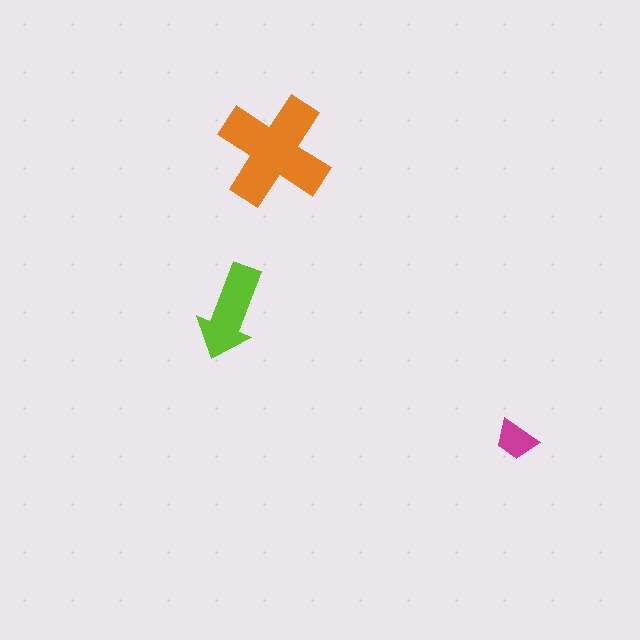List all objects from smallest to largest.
The magenta trapezoid, the lime arrow, the orange cross.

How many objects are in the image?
There are 3 objects in the image.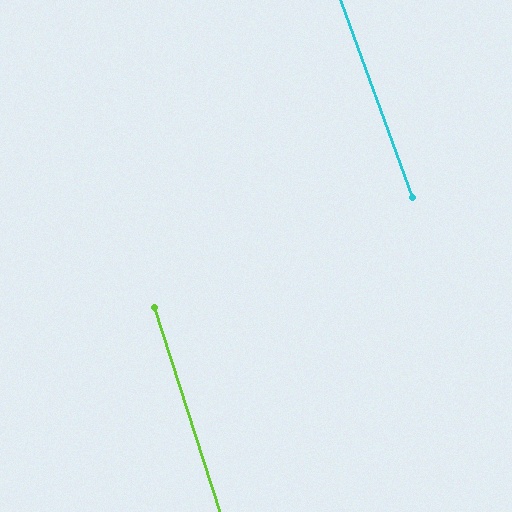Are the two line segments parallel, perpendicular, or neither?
Parallel — their directions differ by only 1.8°.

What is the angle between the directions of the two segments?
Approximately 2 degrees.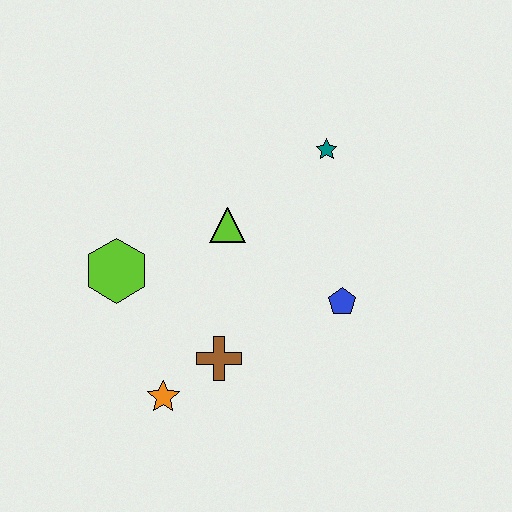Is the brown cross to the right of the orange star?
Yes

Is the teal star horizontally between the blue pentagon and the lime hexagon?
Yes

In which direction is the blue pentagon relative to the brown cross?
The blue pentagon is to the right of the brown cross.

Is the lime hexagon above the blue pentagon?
Yes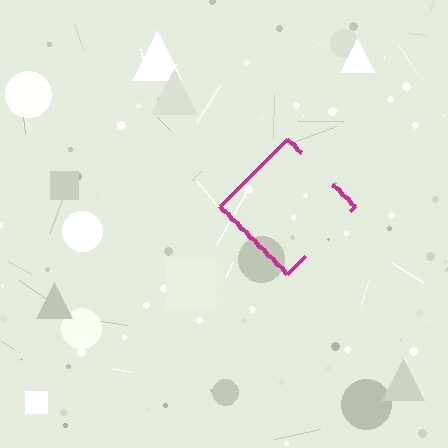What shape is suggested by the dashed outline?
The dashed outline suggests a diamond.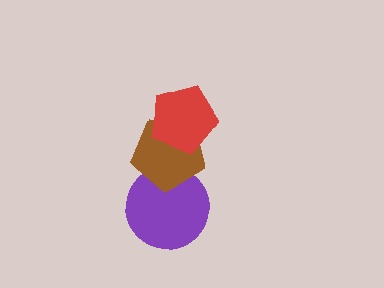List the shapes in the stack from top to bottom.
From top to bottom: the red pentagon, the brown pentagon, the purple circle.